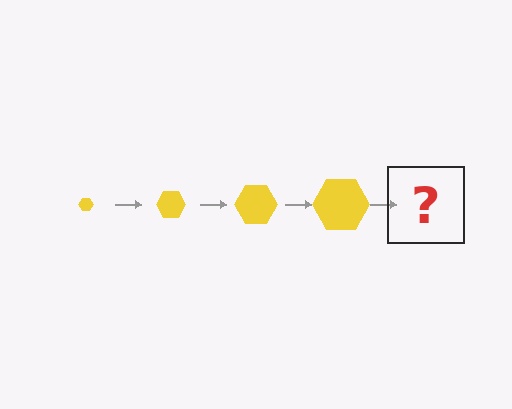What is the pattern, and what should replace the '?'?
The pattern is that the hexagon gets progressively larger each step. The '?' should be a yellow hexagon, larger than the previous one.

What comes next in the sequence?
The next element should be a yellow hexagon, larger than the previous one.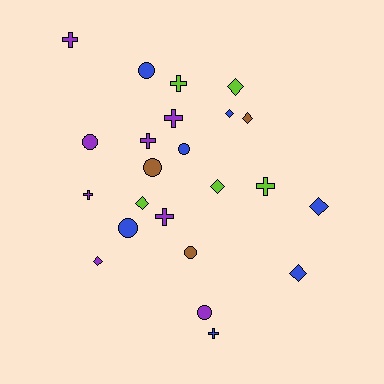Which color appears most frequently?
Purple, with 8 objects.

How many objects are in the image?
There are 23 objects.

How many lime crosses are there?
There are 2 lime crosses.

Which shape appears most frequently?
Diamond, with 8 objects.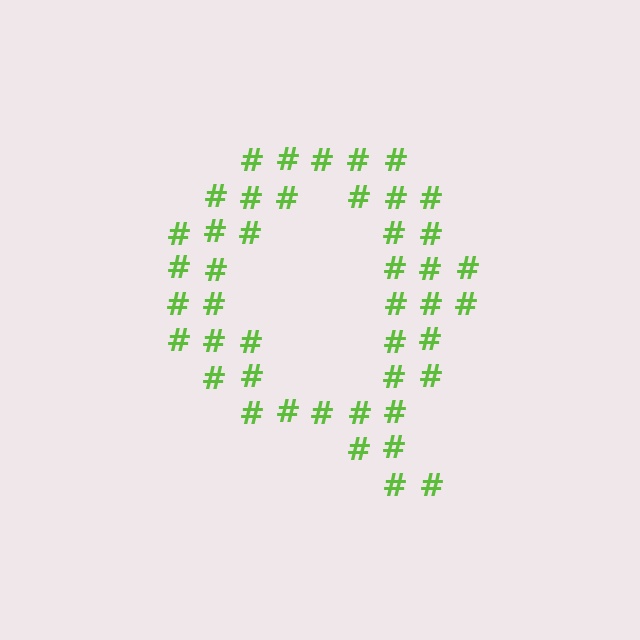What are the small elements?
The small elements are hash symbols.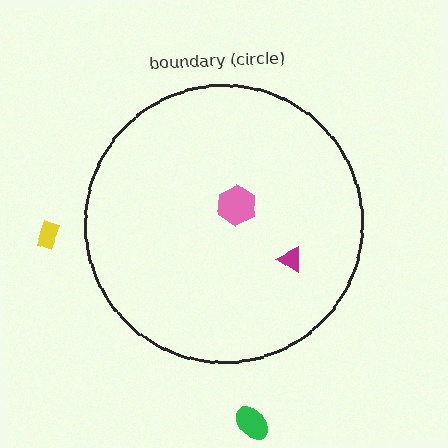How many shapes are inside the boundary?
2 inside, 2 outside.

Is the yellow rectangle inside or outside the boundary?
Outside.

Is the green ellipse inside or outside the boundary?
Outside.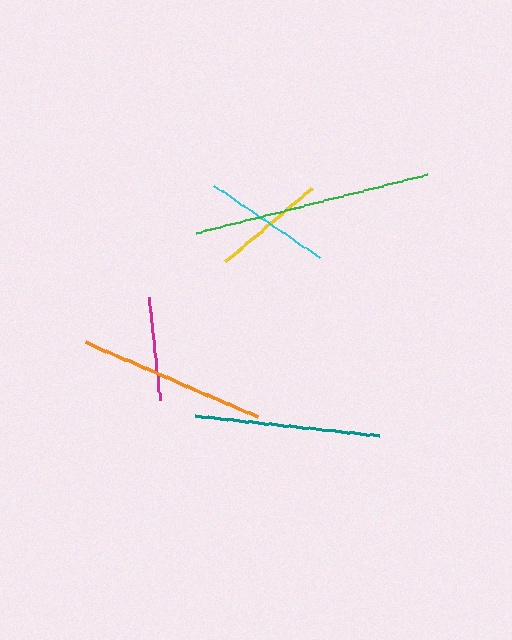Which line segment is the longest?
The green line is the longest at approximately 238 pixels.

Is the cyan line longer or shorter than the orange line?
The orange line is longer than the cyan line.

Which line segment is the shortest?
The magenta line is the shortest at approximately 104 pixels.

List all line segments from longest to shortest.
From longest to shortest: green, orange, teal, cyan, yellow, magenta.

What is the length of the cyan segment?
The cyan segment is approximately 128 pixels long.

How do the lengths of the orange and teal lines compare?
The orange and teal lines are approximately the same length.